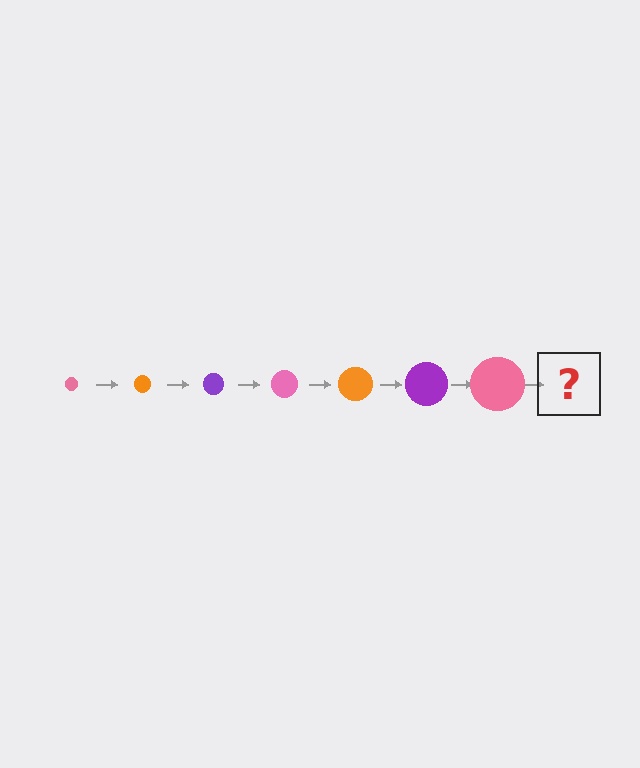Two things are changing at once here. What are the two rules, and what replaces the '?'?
The two rules are that the circle grows larger each step and the color cycles through pink, orange, and purple. The '?' should be an orange circle, larger than the previous one.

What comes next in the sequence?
The next element should be an orange circle, larger than the previous one.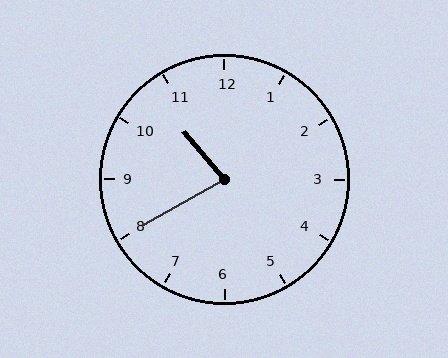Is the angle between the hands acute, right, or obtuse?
It is acute.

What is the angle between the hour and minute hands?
Approximately 80 degrees.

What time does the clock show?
10:40.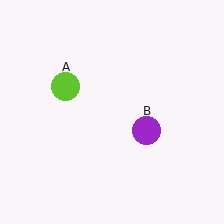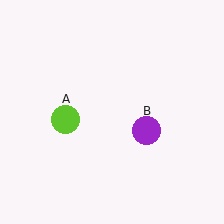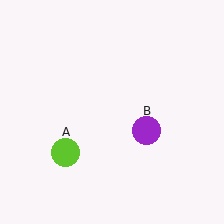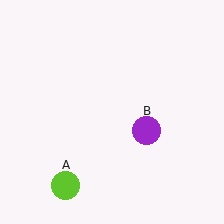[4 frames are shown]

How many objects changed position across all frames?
1 object changed position: lime circle (object A).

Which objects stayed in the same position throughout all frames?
Purple circle (object B) remained stationary.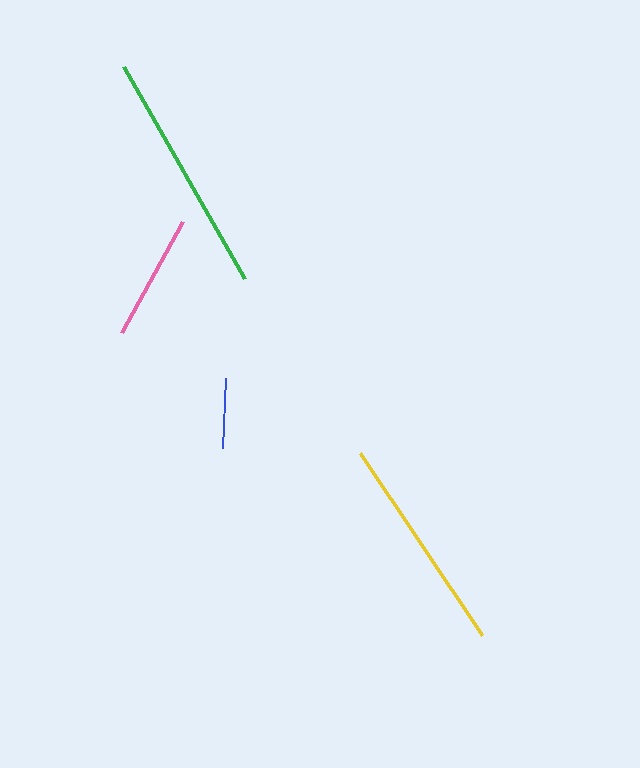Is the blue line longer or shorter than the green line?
The green line is longer than the blue line.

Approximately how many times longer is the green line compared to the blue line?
The green line is approximately 3.5 times the length of the blue line.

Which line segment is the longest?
The green line is the longest at approximately 245 pixels.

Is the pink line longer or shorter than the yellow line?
The yellow line is longer than the pink line.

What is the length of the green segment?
The green segment is approximately 245 pixels long.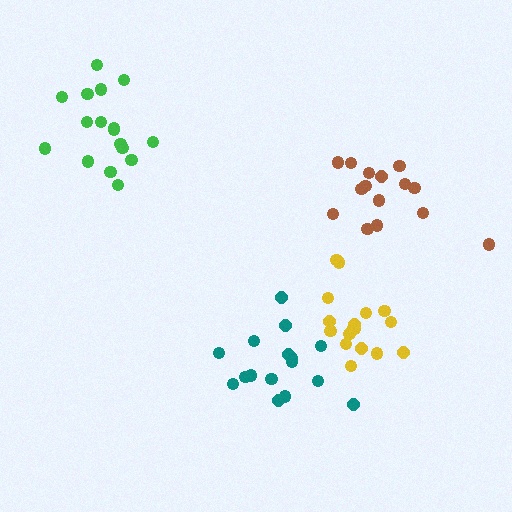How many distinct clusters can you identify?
There are 4 distinct clusters.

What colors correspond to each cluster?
The clusters are colored: brown, teal, yellow, green.